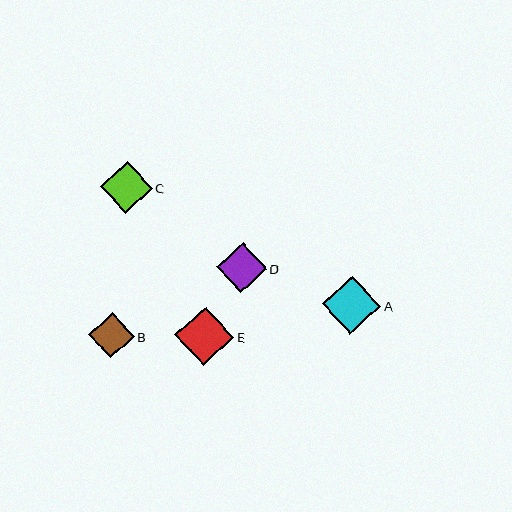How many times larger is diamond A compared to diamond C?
Diamond A is approximately 1.1 times the size of diamond C.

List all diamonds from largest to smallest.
From largest to smallest: E, A, C, D, B.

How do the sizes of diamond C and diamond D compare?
Diamond C and diamond D are approximately the same size.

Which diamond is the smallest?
Diamond B is the smallest with a size of approximately 45 pixels.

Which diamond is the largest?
Diamond E is the largest with a size of approximately 59 pixels.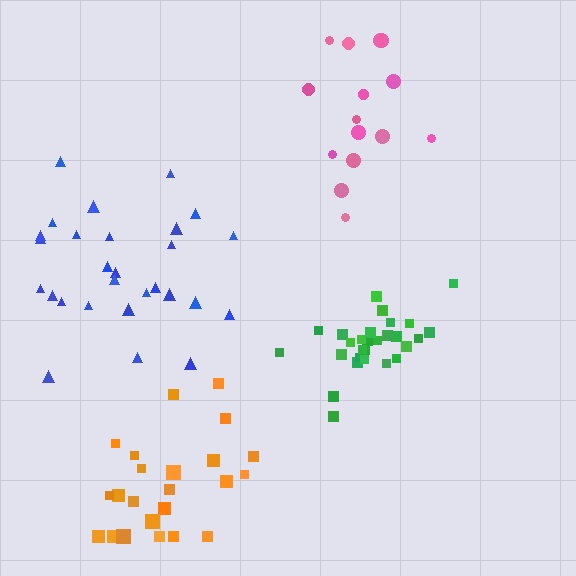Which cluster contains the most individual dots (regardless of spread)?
Green (28).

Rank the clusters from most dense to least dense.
green, orange, blue, pink.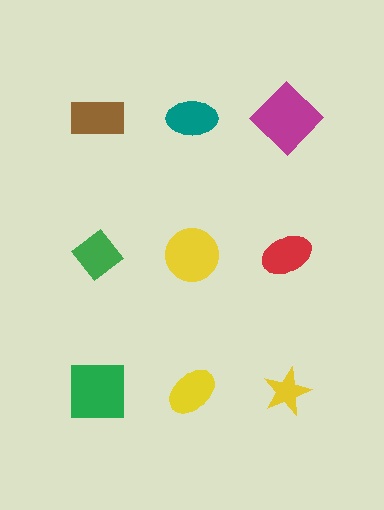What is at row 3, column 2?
A yellow ellipse.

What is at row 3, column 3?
A yellow star.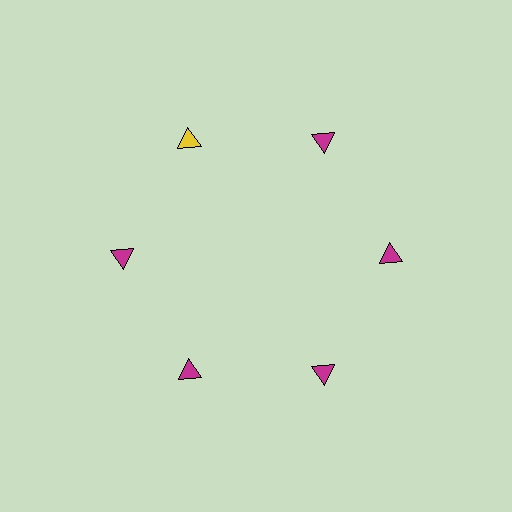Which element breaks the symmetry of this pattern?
The yellow triangle at roughly the 11 o'clock position breaks the symmetry. All other shapes are magenta triangles.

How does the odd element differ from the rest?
It has a different color: yellow instead of magenta.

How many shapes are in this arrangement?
There are 6 shapes arranged in a ring pattern.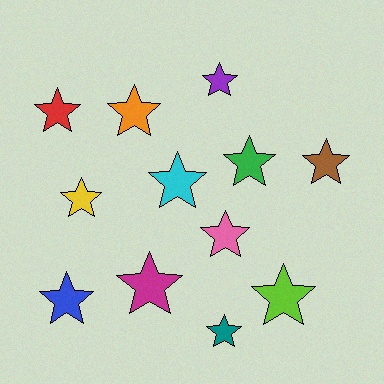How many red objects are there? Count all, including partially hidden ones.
There is 1 red object.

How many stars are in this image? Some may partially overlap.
There are 12 stars.